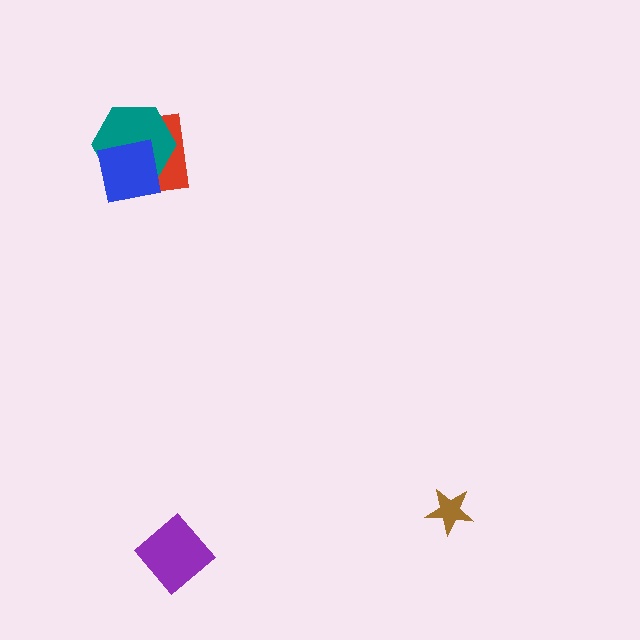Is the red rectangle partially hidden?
Yes, it is partially covered by another shape.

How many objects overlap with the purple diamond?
0 objects overlap with the purple diamond.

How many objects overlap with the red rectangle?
2 objects overlap with the red rectangle.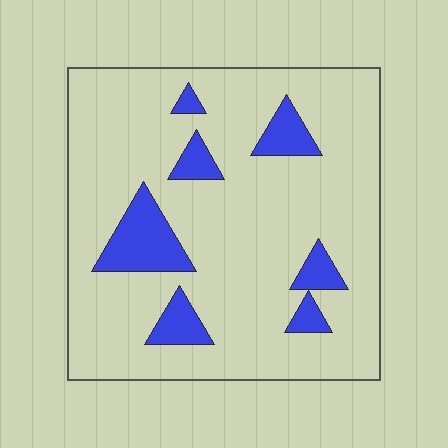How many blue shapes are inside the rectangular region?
7.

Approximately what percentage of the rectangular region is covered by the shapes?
Approximately 15%.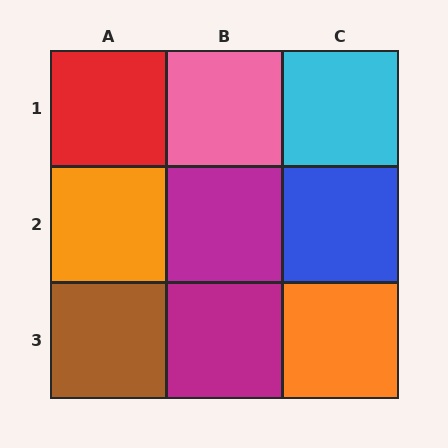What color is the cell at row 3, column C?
Orange.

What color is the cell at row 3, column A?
Brown.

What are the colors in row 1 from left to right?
Red, pink, cyan.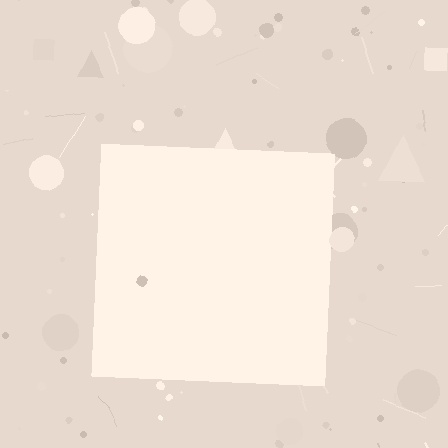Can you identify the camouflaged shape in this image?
The camouflaged shape is a square.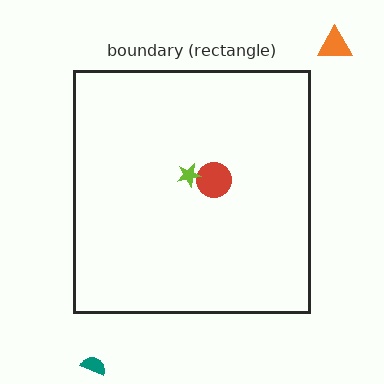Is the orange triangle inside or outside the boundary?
Outside.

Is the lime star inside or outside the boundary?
Inside.